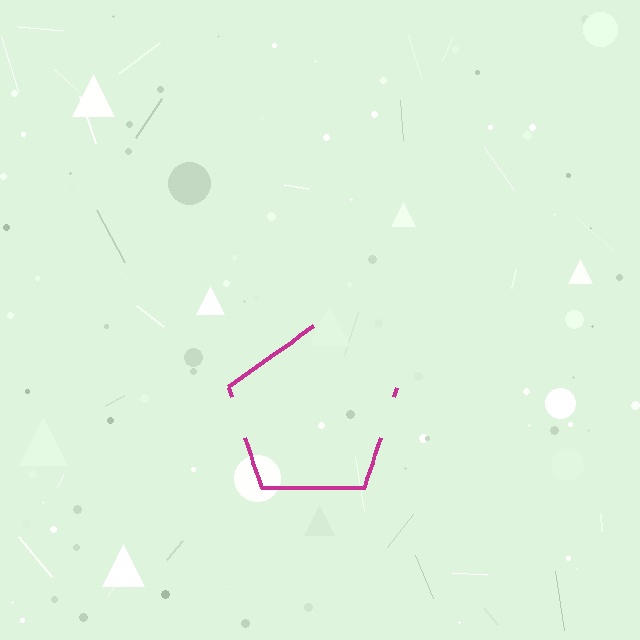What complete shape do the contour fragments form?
The contour fragments form a pentagon.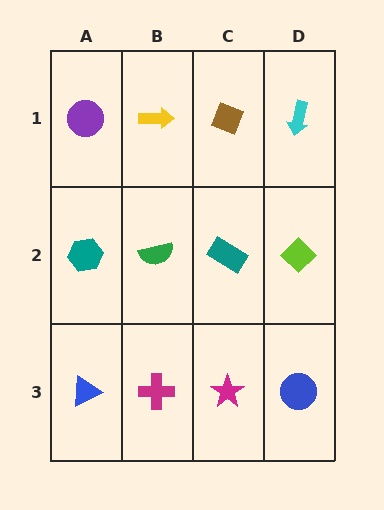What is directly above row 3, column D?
A lime diamond.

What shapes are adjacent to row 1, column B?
A green semicircle (row 2, column B), a purple circle (row 1, column A), a brown diamond (row 1, column C).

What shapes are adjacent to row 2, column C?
A brown diamond (row 1, column C), a magenta star (row 3, column C), a green semicircle (row 2, column B), a lime diamond (row 2, column D).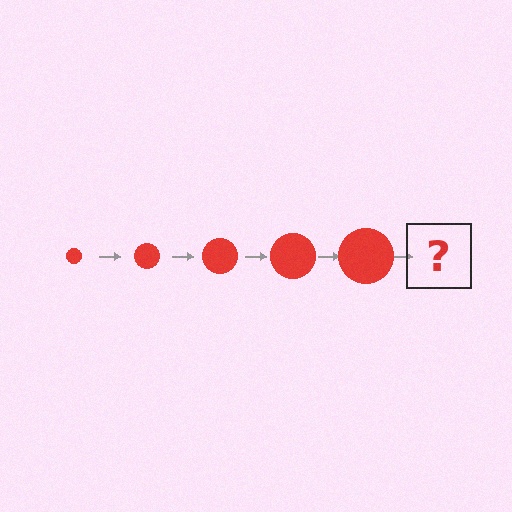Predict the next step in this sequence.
The next step is a red circle, larger than the previous one.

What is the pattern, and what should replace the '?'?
The pattern is that the circle gets progressively larger each step. The '?' should be a red circle, larger than the previous one.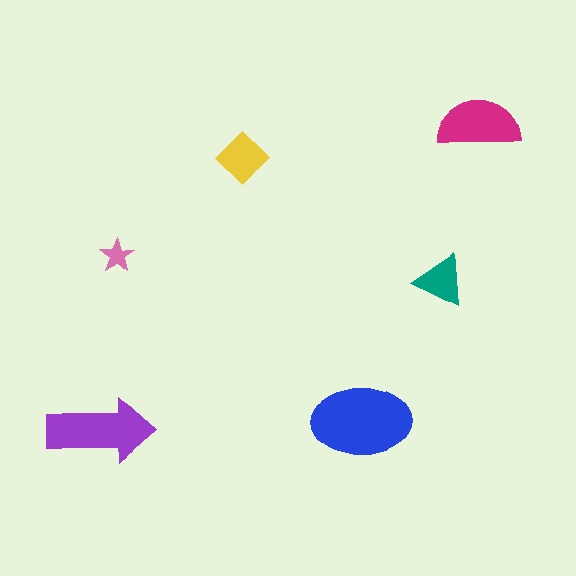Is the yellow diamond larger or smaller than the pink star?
Larger.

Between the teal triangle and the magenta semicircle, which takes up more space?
The magenta semicircle.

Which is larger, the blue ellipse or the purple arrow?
The blue ellipse.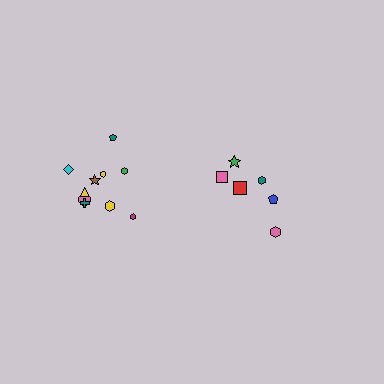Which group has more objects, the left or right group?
The left group.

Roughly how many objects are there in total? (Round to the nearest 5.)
Roughly 15 objects in total.